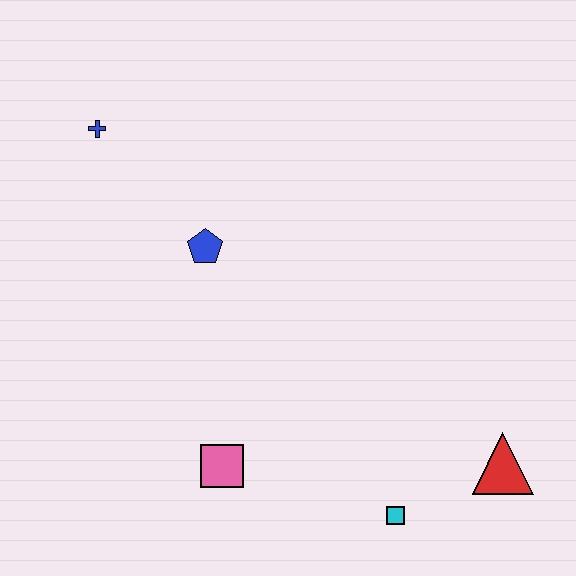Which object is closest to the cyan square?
The red triangle is closest to the cyan square.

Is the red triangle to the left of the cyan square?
No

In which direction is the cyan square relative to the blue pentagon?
The cyan square is below the blue pentagon.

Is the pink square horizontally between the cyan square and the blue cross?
Yes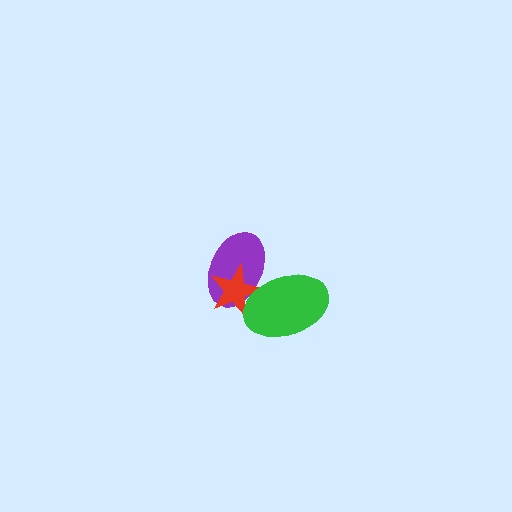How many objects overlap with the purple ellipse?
2 objects overlap with the purple ellipse.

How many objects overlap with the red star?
2 objects overlap with the red star.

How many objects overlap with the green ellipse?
2 objects overlap with the green ellipse.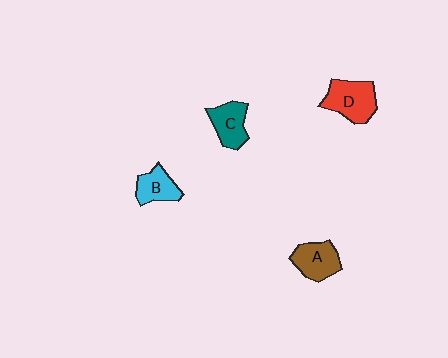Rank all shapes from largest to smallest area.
From largest to smallest: D (red), A (brown), C (teal), B (cyan).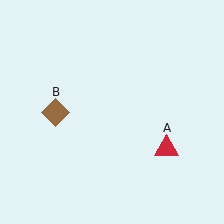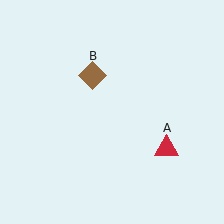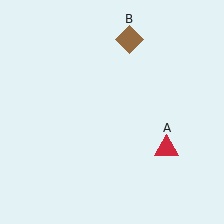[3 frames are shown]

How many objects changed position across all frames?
1 object changed position: brown diamond (object B).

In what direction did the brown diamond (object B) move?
The brown diamond (object B) moved up and to the right.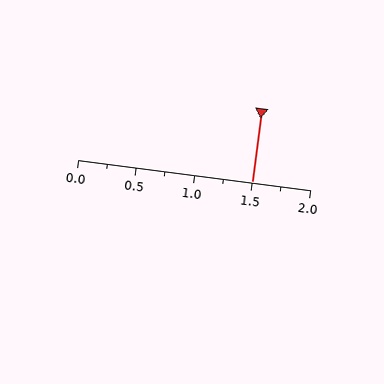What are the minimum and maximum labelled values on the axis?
The axis runs from 0.0 to 2.0.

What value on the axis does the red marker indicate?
The marker indicates approximately 1.5.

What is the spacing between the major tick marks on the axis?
The major ticks are spaced 0.5 apart.